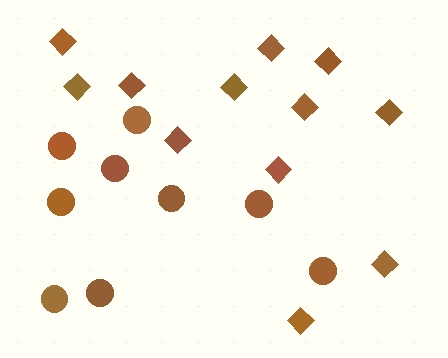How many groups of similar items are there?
There are 2 groups: one group of circles (9) and one group of diamonds (12).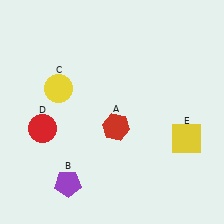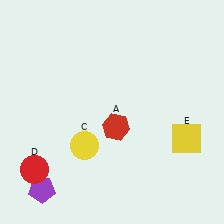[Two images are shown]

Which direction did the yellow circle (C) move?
The yellow circle (C) moved down.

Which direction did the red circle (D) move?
The red circle (D) moved down.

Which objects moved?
The objects that moved are: the purple pentagon (B), the yellow circle (C), the red circle (D).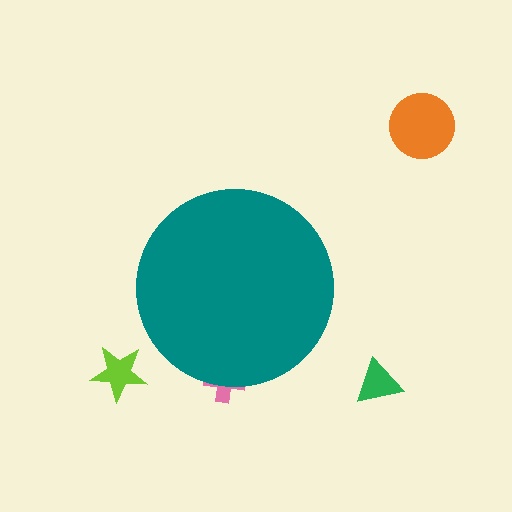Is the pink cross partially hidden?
Yes, the pink cross is partially hidden behind the teal circle.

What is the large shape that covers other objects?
A teal circle.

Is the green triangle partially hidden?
No, the green triangle is fully visible.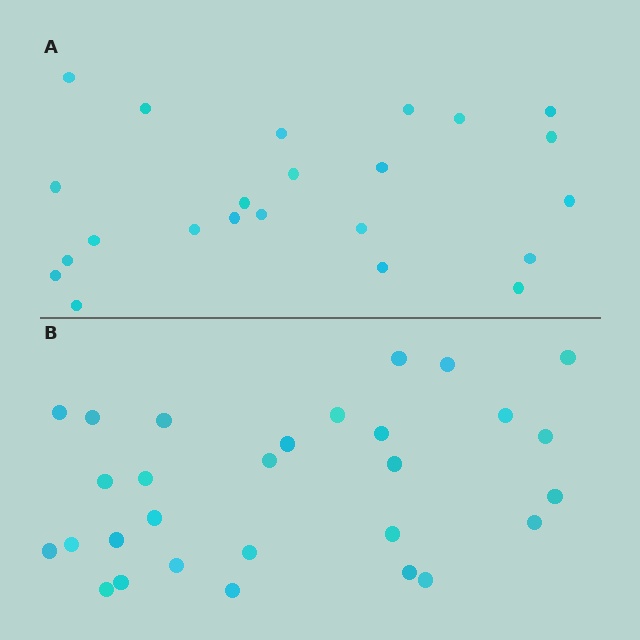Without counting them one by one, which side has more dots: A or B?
Region B (the bottom region) has more dots.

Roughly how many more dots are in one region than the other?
Region B has about 6 more dots than region A.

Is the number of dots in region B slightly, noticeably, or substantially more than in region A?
Region B has noticeably more, but not dramatically so. The ratio is roughly 1.3 to 1.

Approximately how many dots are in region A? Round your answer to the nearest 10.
About 20 dots. (The exact count is 23, which rounds to 20.)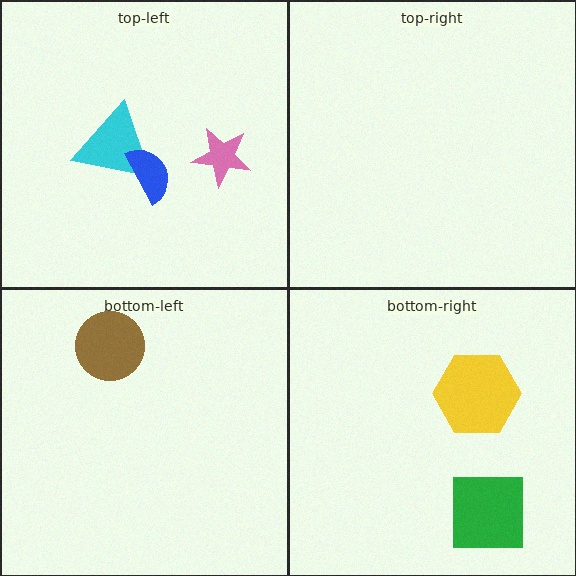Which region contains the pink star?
The top-left region.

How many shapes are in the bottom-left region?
1.